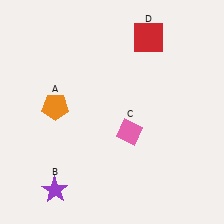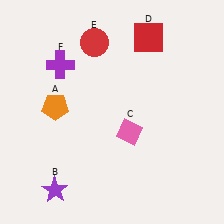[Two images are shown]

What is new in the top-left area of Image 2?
A purple cross (F) was added in the top-left area of Image 2.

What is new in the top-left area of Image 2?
A red circle (E) was added in the top-left area of Image 2.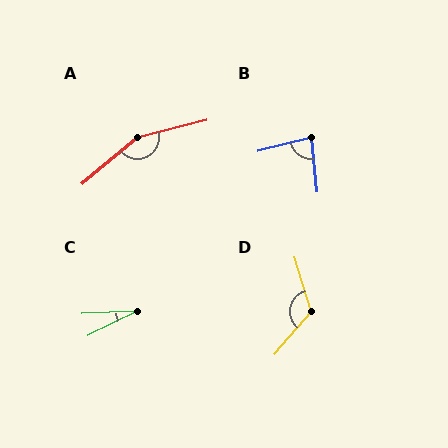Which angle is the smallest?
C, at approximately 24 degrees.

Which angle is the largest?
A, at approximately 154 degrees.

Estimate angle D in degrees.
Approximately 122 degrees.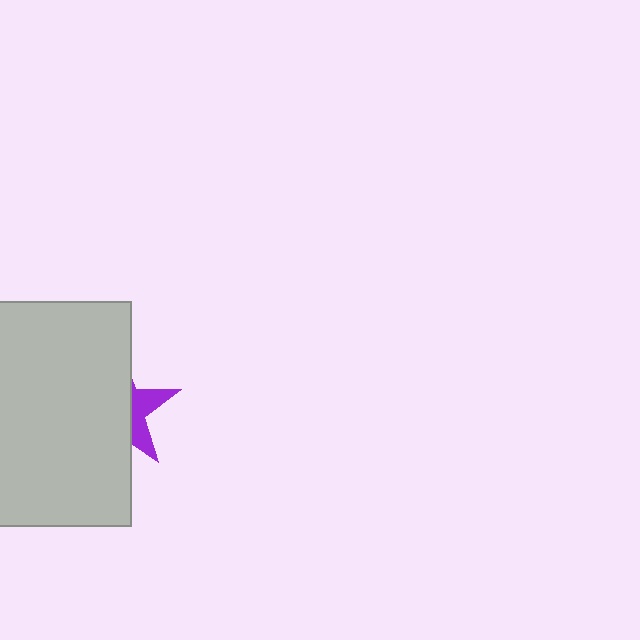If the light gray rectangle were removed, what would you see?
You would see the complete purple star.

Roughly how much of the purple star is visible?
A small part of it is visible (roughly 31%).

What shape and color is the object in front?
The object in front is a light gray rectangle.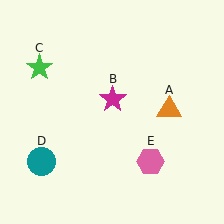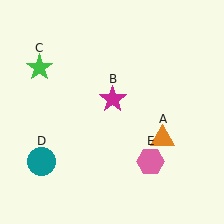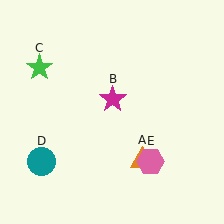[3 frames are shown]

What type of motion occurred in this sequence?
The orange triangle (object A) rotated clockwise around the center of the scene.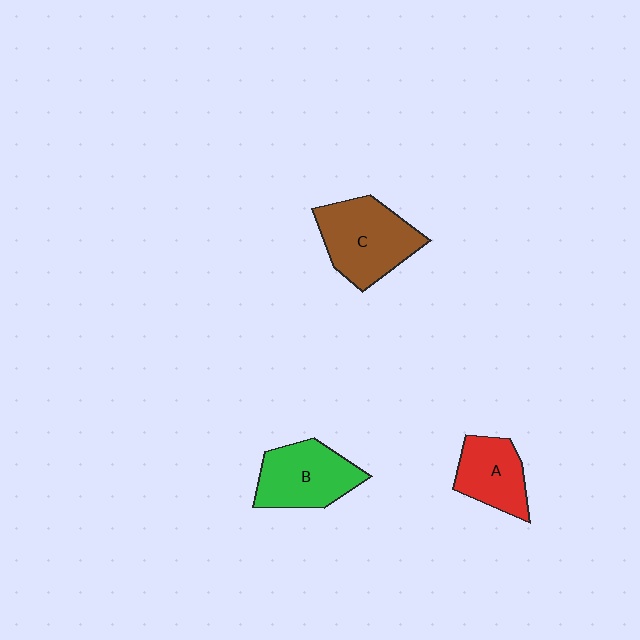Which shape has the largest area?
Shape C (brown).